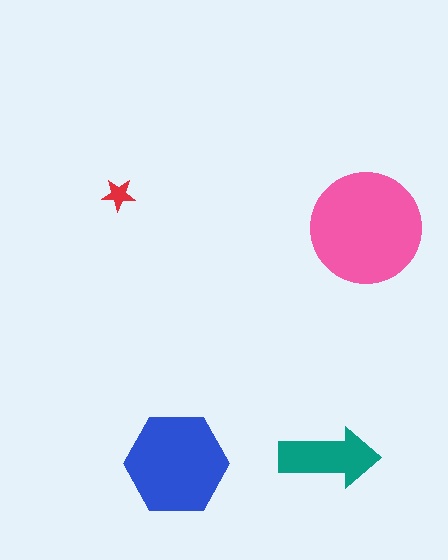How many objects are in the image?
There are 4 objects in the image.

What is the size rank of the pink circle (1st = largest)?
1st.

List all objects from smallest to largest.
The red star, the teal arrow, the blue hexagon, the pink circle.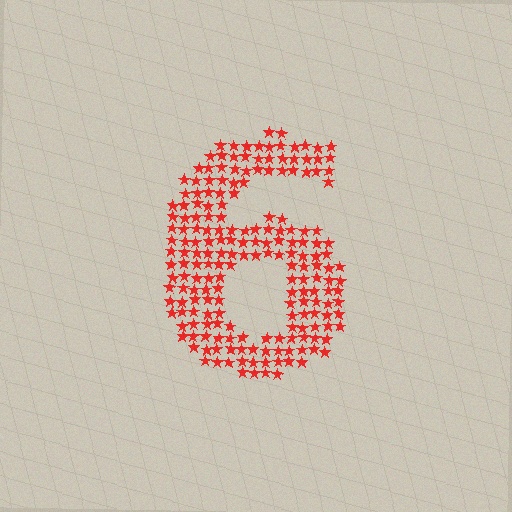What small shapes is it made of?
It is made of small stars.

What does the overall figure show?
The overall figure shows the digit 6.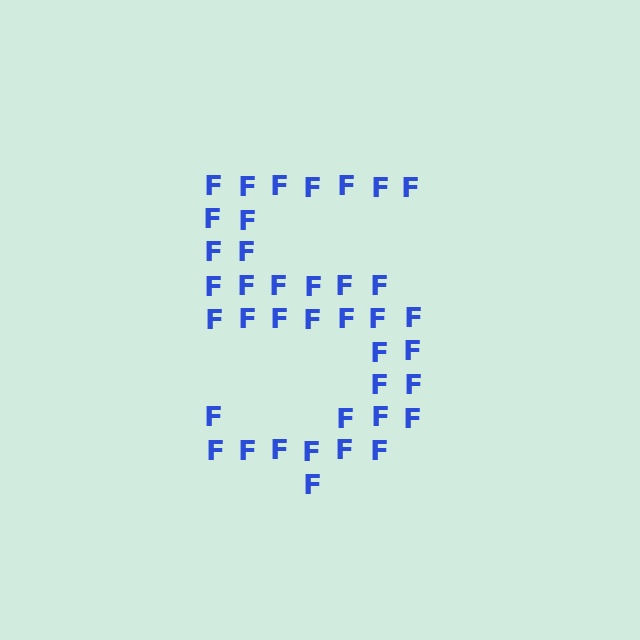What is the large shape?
The large shape is the digit 5.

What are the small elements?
The small elements are letter F's.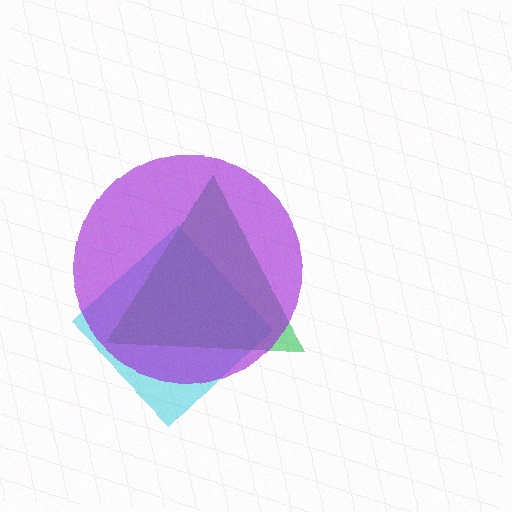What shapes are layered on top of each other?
The layered shapes are: a cyan diamond, a green triangle, a purple circle.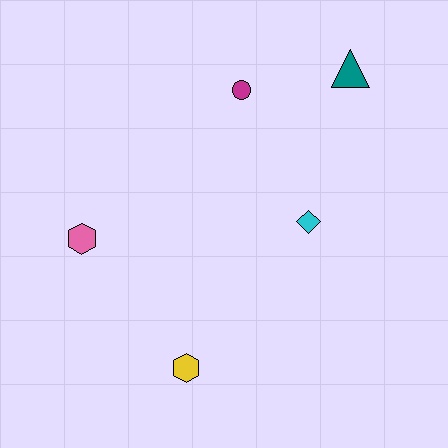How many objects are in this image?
There are 5 objects.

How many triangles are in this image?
There is 1 triangle.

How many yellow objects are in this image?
There is 1 yellow object.